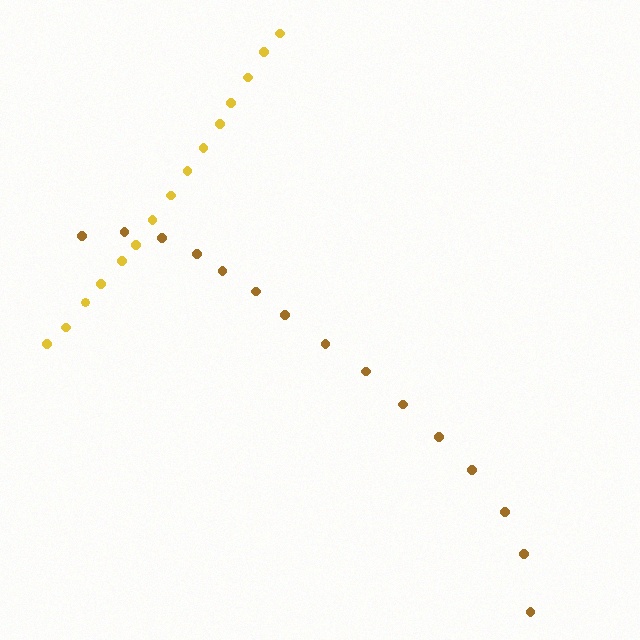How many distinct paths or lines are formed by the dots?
There are 2 distinct paths.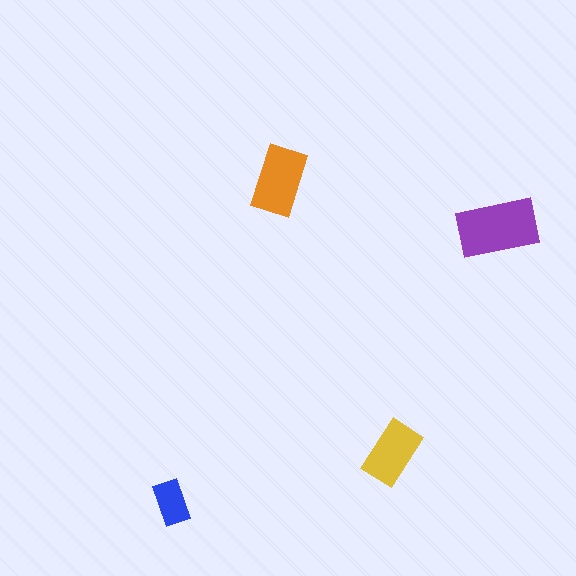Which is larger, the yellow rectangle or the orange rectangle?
The orange one.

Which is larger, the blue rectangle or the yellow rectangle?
The yellow one.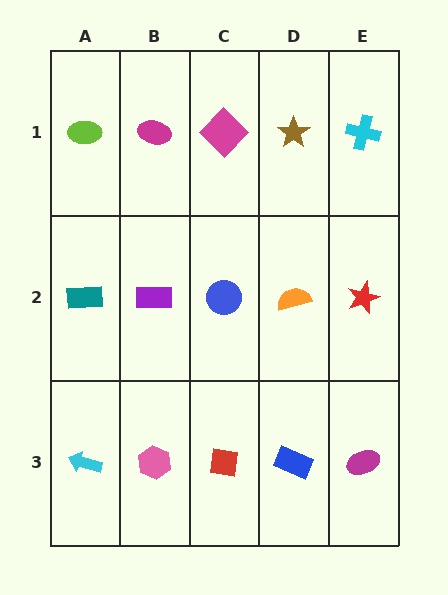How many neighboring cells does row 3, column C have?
3.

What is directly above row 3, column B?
A purple rectangle.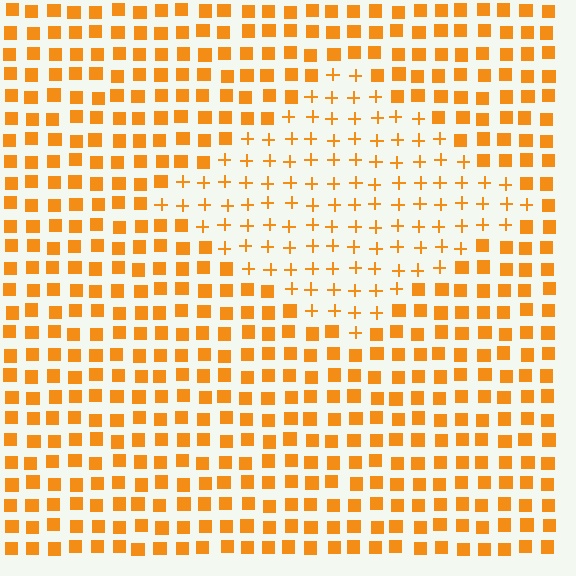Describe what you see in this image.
The image is filled with small orange elements arranged in a uniform grid. A diamond-shaped region contains plus signs, while the surrounding area contains squares. The boundary is defined purely by the change in element shape.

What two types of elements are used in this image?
The image uses plus signs inside the diamond region and squares outside it.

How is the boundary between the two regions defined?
The boundary is defined by a change in element shape: plus signs inside vs. squares outside. All elements share the same color and spacing.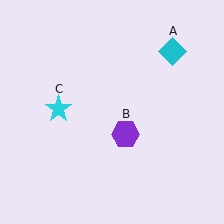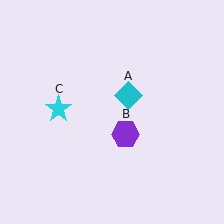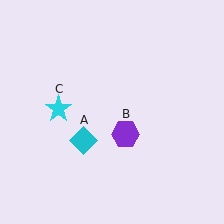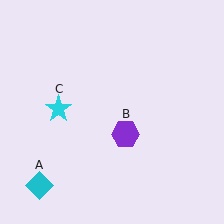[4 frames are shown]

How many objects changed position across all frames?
1 object changed position: cyan diamond (object A).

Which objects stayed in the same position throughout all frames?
Purple hexagon (object B) and cyan star (object C) remained stationary.